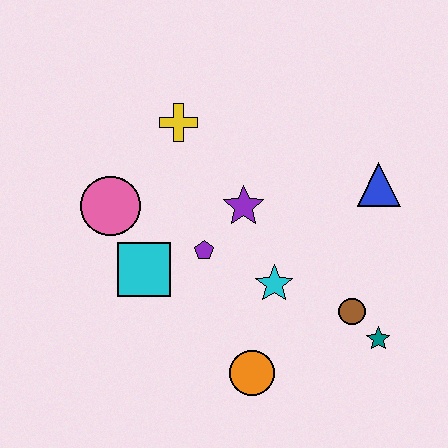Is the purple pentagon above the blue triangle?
No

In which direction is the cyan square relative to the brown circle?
The cyan square is to the left of the brown circle.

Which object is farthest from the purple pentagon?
The teal star is farthest from the purple pentagon.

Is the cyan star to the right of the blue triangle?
No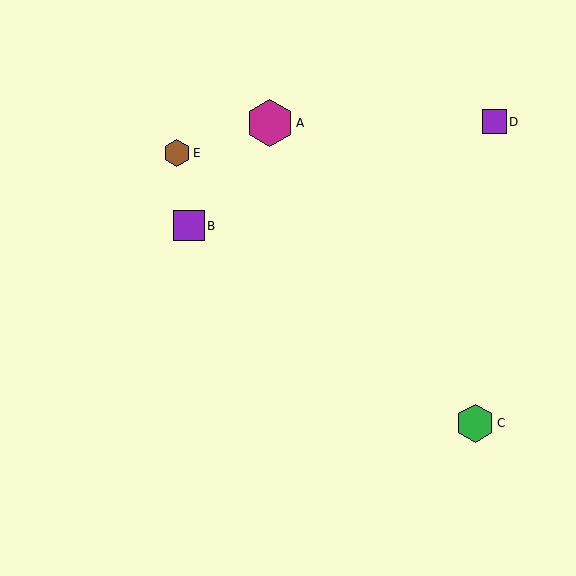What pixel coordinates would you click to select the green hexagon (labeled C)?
Click at (475, 423) to select the green hexagon C.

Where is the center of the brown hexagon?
The center of the brown hexagon is at (177, 153).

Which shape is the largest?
The magenta hexagon (labeled A) is the largest.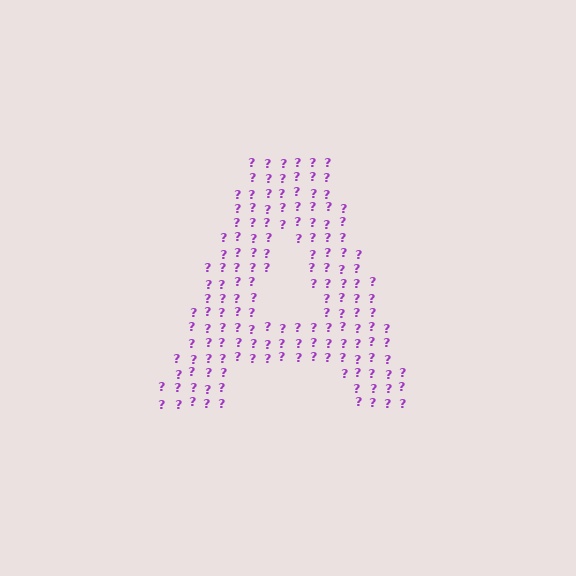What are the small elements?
The small elements are question marks.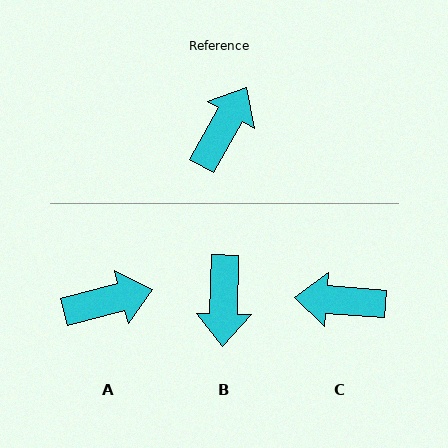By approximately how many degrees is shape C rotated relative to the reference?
Approximately 116 degrees counter-clockwise.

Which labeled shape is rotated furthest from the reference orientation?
B, about 152 degrees away.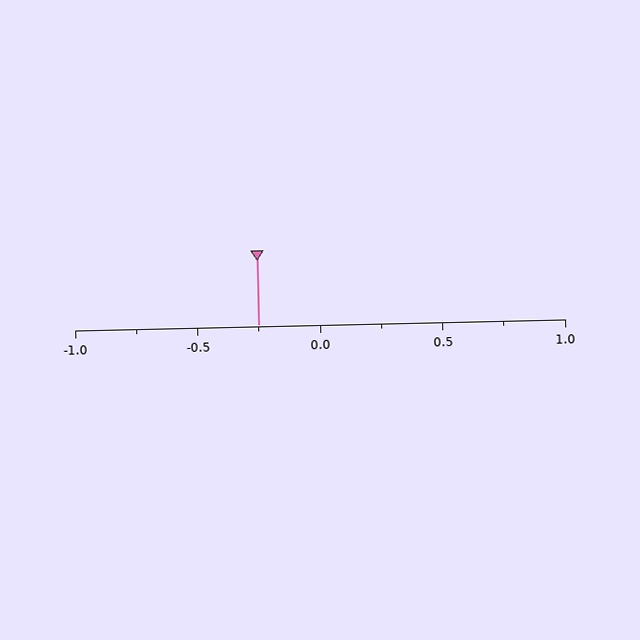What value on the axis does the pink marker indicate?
The marker indicates approximately -0.25.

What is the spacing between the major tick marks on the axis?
The major ticks are spaced 0.5 apart.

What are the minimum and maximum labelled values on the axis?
The axis runs from -1.0 to 1.0.